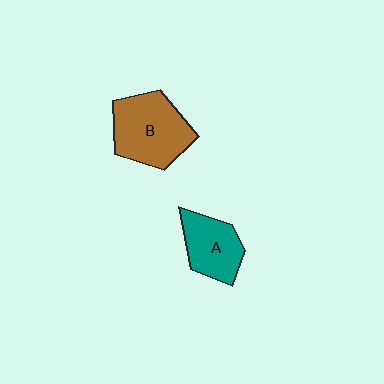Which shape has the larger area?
Shape B (brown).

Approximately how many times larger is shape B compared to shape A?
Approximately 1.5 times.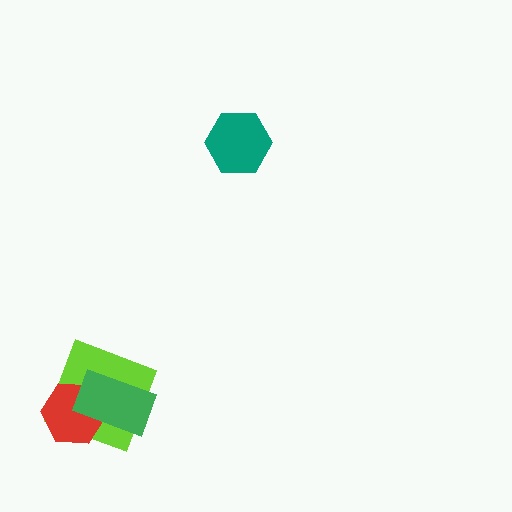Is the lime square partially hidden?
Yes, it is partially covered by another shape.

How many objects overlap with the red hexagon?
2 objects overlap with the red hexagon.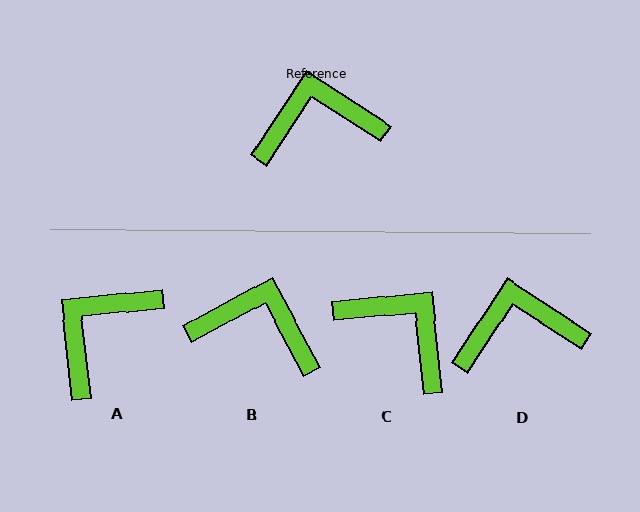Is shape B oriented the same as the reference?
No, it is off by about 29 degrees.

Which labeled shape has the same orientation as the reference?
D.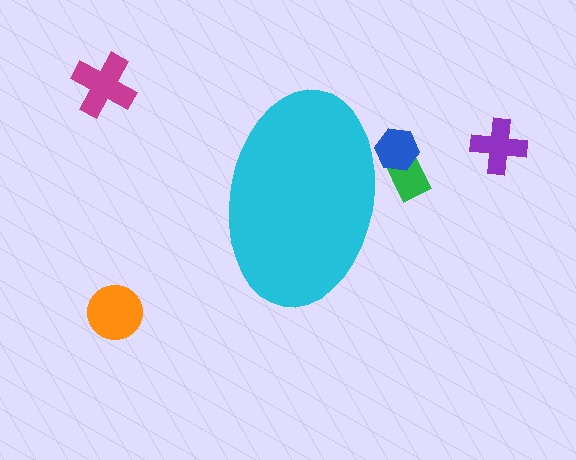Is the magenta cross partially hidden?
No, the magenta cross is fully visible.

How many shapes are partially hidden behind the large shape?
2 shapes are partially hidden.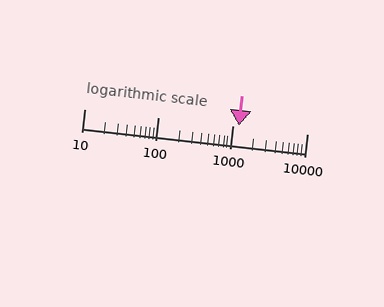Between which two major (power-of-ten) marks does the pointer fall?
The pointer is between 1000 and 10000.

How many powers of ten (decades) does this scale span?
The scale spans 3 decades, from 10 to 10000.